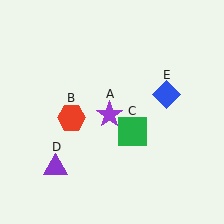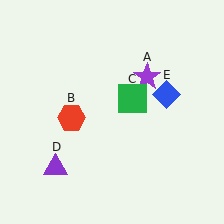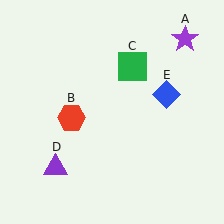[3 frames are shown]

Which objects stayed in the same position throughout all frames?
Red hexagon (object B) and purple triangle (object D) and blue diamond (object E) remained stationary.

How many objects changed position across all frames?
2 objects changed position: purple star (object A), green square (object C).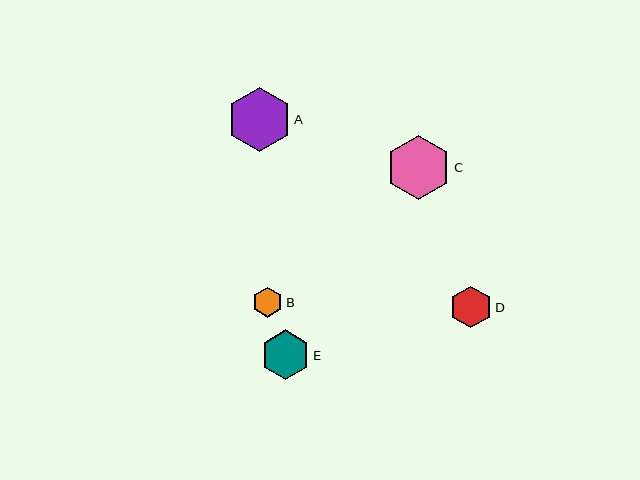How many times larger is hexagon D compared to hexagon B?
Hexagon D is approximately 1.4 times the size of hexagon B.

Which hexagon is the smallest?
Hexagon B is the smallest with a size of approximately 30 pixels.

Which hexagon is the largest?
Hexagon C is the largest with a size of approximately 64 pixels.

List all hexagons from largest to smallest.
From largest to smallest: C, A, E, D, B.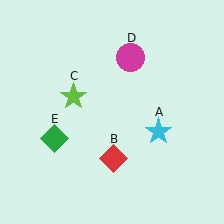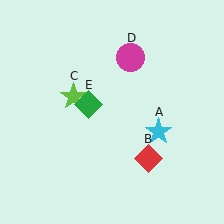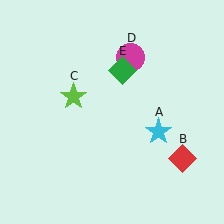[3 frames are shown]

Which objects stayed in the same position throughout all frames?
Cyan star (object A) and lime star (object C) and magenta circle (object D) remained stationary.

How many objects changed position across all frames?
2 objects changed position: red diamond (object B), green diamond (object E).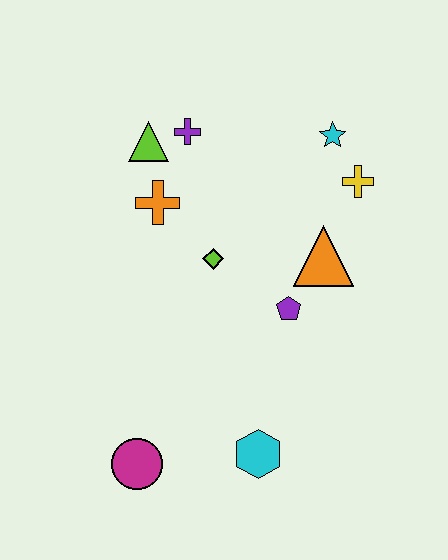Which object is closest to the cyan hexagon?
The magenta circle is closest to the cyan hexagon.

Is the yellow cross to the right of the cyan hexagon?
Yes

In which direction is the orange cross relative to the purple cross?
The orange cross is below the purple cross.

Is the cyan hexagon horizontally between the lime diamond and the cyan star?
Yes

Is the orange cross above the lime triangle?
No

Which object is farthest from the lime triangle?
The cyan hexagon is farthest from the lime triangle.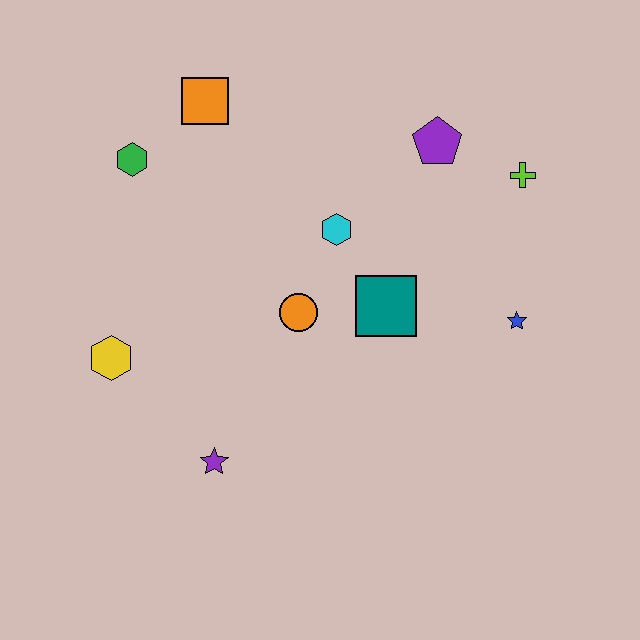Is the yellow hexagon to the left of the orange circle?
Yes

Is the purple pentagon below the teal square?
No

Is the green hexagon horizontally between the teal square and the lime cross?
No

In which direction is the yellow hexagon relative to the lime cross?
The yellow hexagon is to the left of the lime cross.